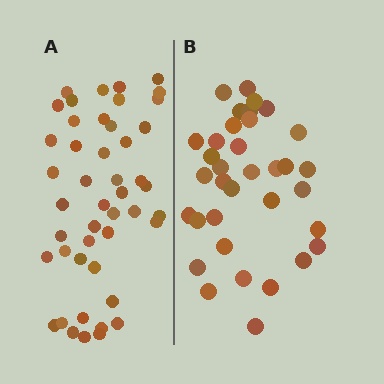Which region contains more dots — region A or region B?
Region A (the left region) has more dots.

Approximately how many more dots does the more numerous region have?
Region A has roughly 12 or so more dots than region B.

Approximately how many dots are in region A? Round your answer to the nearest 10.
About 50 dots. (The exact count is 46, which rounds to 50.)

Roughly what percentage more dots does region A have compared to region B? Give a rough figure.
About 30% more.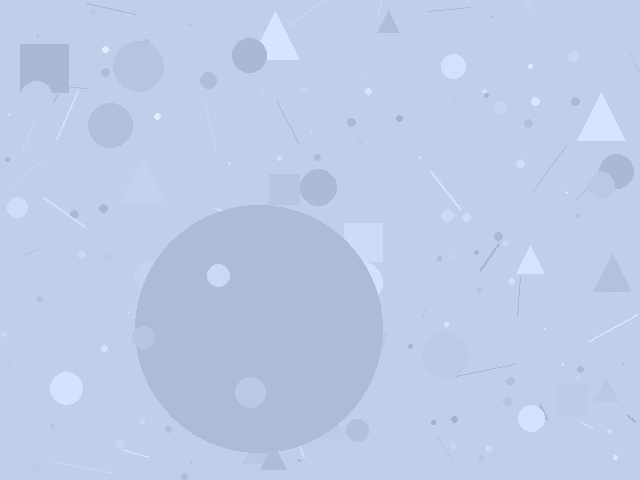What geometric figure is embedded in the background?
A circle is embedded in the background.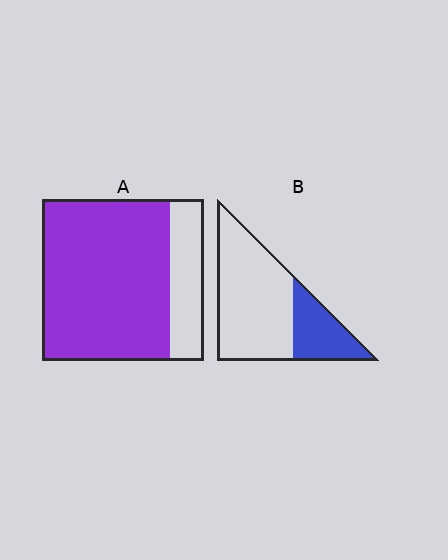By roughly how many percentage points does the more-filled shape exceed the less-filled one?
By roughly 50 percentage points (A over B).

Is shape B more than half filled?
No.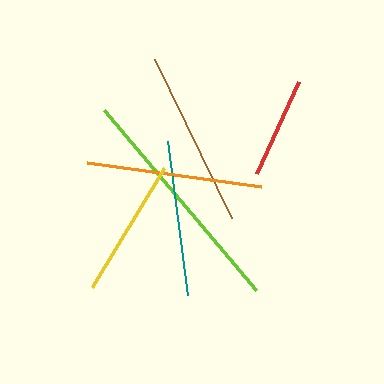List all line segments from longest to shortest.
From longest to shortest: lime, brown, orange, teal, yellow, red.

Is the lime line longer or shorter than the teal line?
The lime line is longer than the teal line.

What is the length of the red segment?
The red segment is approximately 102 pixels long.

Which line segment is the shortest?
The red line is the shortest at approximately 102 pixels.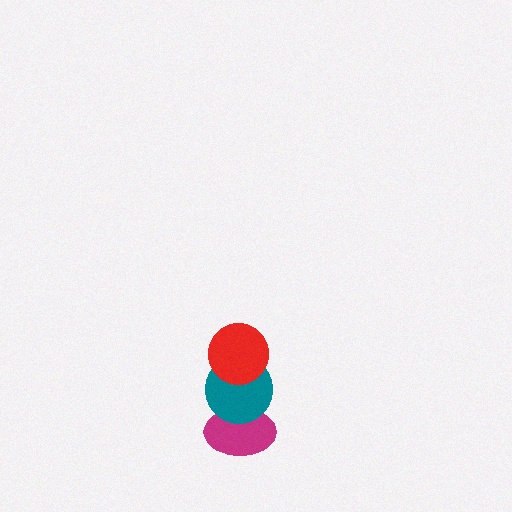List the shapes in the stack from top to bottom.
From top to bottom: the red circle, the teal circle, the magenta ellipse.